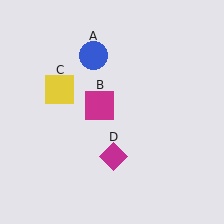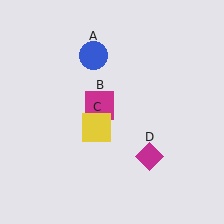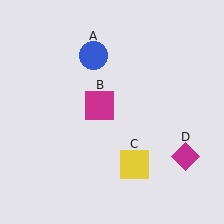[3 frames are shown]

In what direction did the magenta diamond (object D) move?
The magenta diamond (object D) moved right.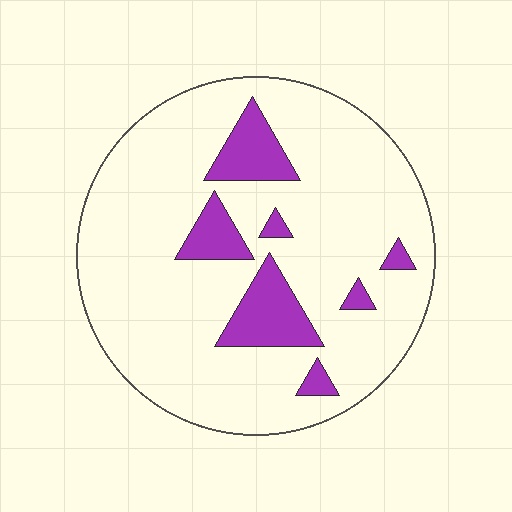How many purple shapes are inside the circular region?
7.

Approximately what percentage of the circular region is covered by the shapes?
Approximately 15%.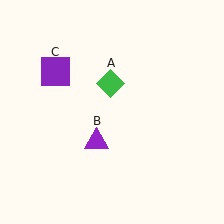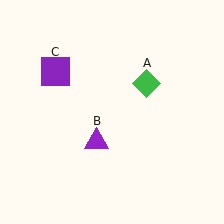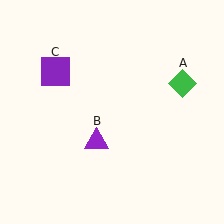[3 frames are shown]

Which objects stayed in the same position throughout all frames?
Purple triangle (object B) and purple square (object C) remained stationary.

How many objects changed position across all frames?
1 object changed position: green diamond (object A).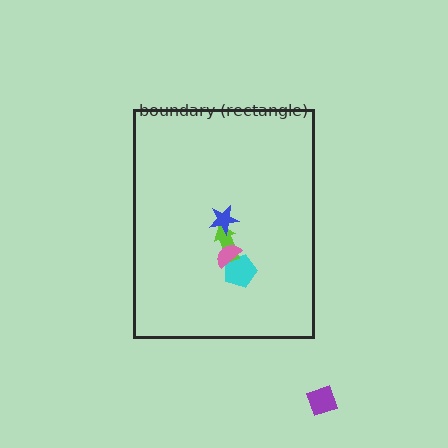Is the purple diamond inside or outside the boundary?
Outside.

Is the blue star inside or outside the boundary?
Inside.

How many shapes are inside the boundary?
4 inside, 1 outside.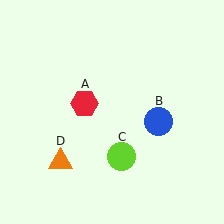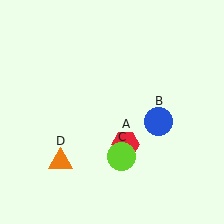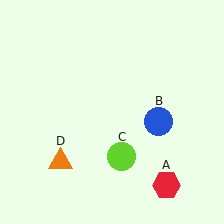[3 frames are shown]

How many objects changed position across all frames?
1 object changed position: red hexagon (object A).